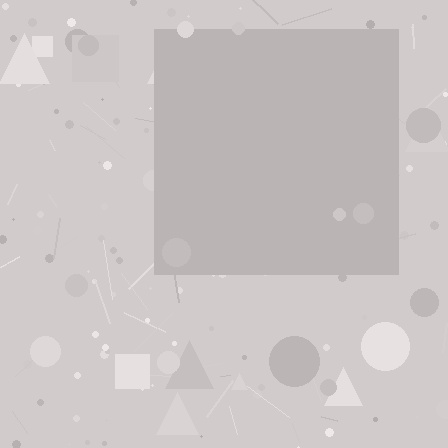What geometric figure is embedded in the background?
A square is embedded in the background.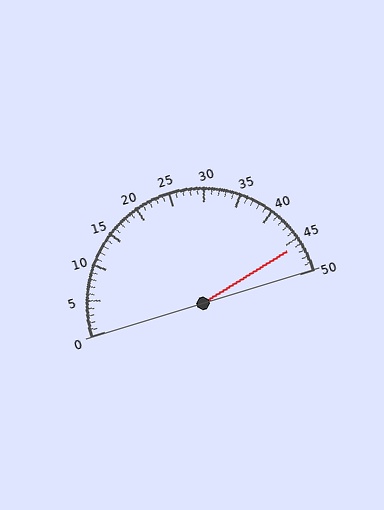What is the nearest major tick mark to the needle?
The nearest major tick mark is 45.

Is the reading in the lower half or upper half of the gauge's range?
The reading is in the upper half of the range (0 to 50).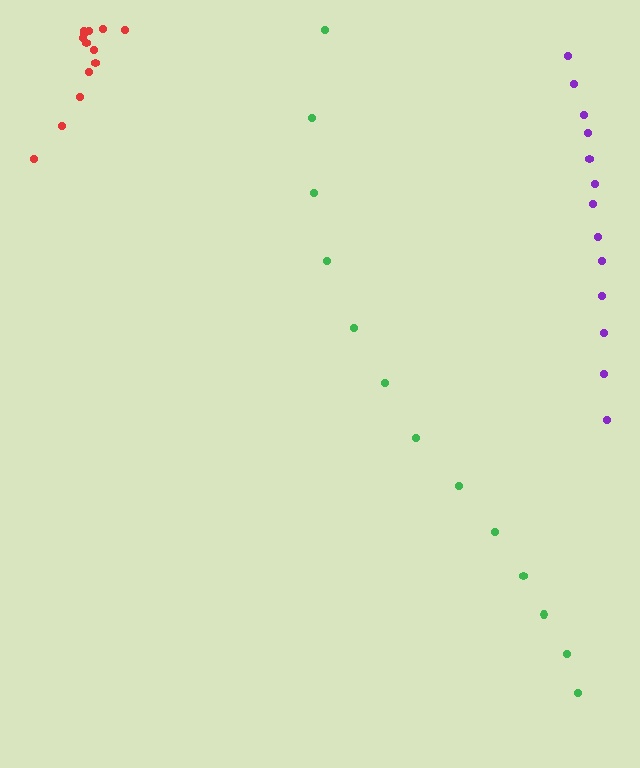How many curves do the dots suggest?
There are 3 distinct paths.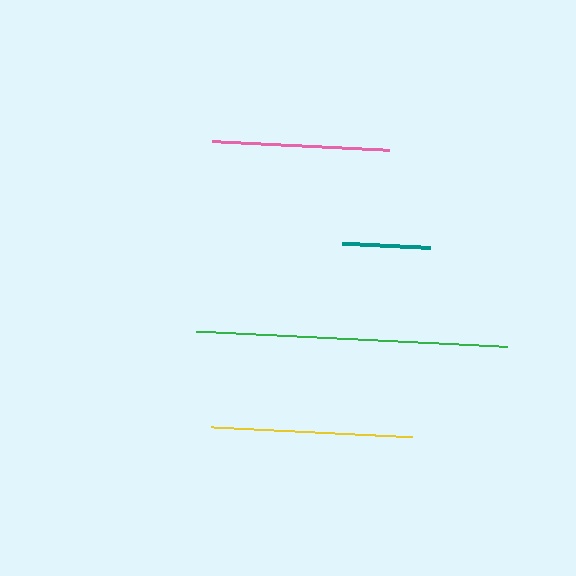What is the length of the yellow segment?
The yellow segment is approximately 201 pixels long.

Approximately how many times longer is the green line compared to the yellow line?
The green line is approximately 1.6 times the length of the yellow line.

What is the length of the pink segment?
The pink segment is approximately 177 pixels long.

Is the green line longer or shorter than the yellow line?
The green line is longer than the yellow line.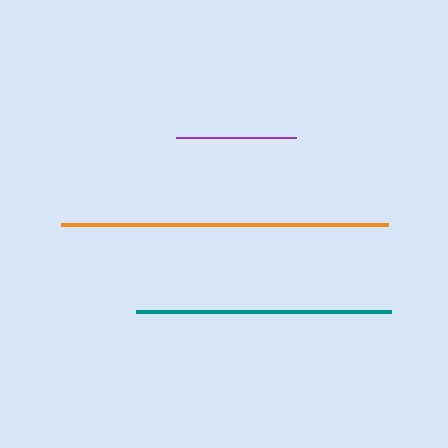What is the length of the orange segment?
The orange segment is approximately 327 pixels long.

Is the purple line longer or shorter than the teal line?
The teal line is longer than the purple line.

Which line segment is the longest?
The orange line is the longest at approximately 327 pixels.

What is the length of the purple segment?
The purple segment is approximately 120 pixels long.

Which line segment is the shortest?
The purple line is the shortest at approximately 120 pixels.